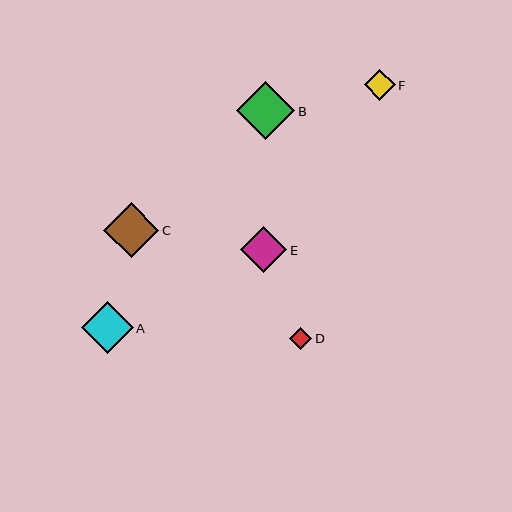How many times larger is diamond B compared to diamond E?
Diamond B is approximately 1.3 times the size of diamond E.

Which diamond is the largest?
Diamond B is the largest with a size of approximately 58 pixels.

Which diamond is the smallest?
Diamond D is the smallest with a size of approximately 23 pixels.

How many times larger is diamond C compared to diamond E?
Diamond C is approximately 1.2 times the size of diamond E.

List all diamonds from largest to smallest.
From largest to smallest: B, C, A, E, F, D.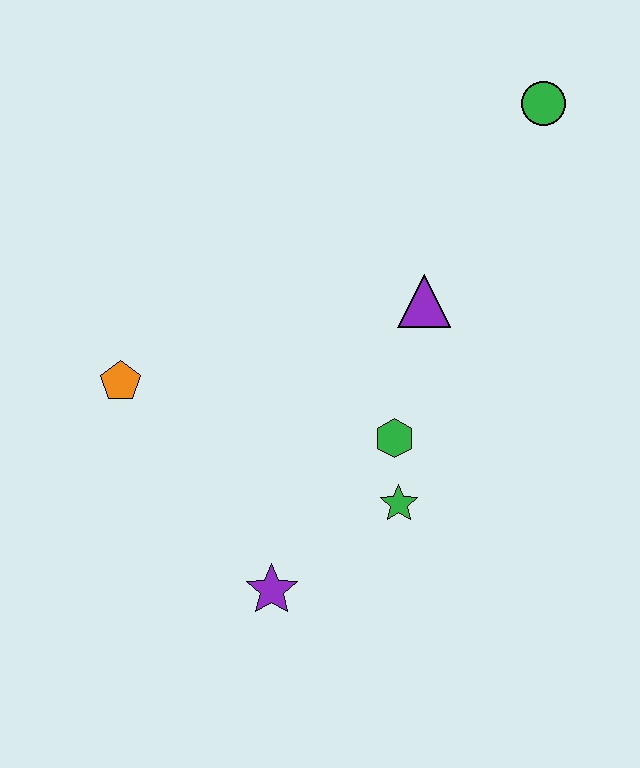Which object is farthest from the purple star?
The green circle is farthest from the purple star.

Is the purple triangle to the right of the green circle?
No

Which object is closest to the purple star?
The green star is closest to the purple star.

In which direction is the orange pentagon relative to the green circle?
The orange pentagon is to the left of the green circle.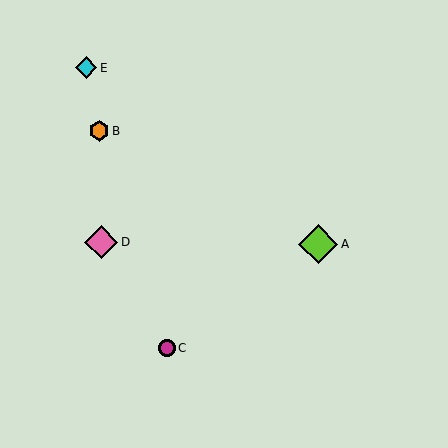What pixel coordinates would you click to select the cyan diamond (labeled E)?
Click at (86, 68) to select the cyan diamond E.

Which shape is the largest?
The lime diamond (labeled A) is the largest.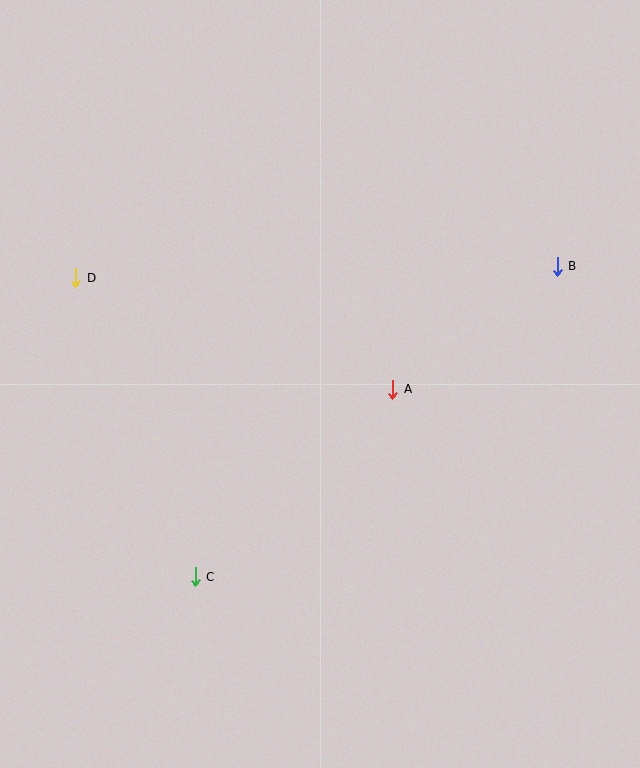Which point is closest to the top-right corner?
Point B is closest to the top-right corner.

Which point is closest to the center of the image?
Point A at (393, 389) is closest to the center.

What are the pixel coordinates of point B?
Point B is at (557, 266).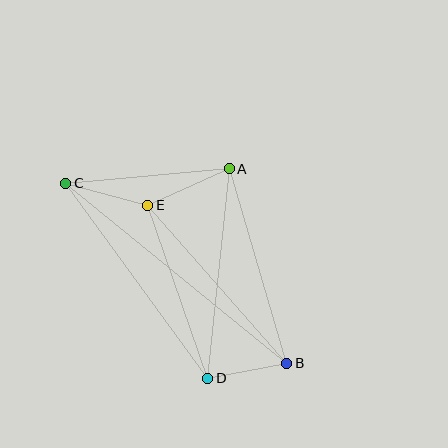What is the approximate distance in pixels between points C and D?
The distance between C and D is approximately 241 pixels.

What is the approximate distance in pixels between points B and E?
The distance between B and E is approximately 210 pixels.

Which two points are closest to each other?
Points B and D are closest to each other.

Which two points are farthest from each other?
Points B and C are farthest from each other.